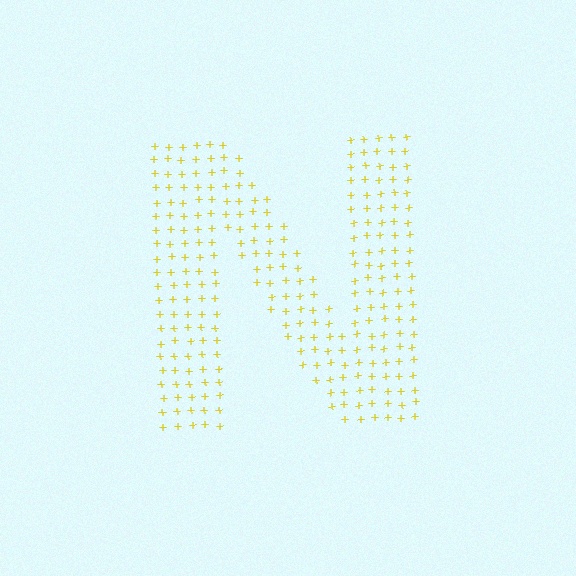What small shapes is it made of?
It is made of small plus signs.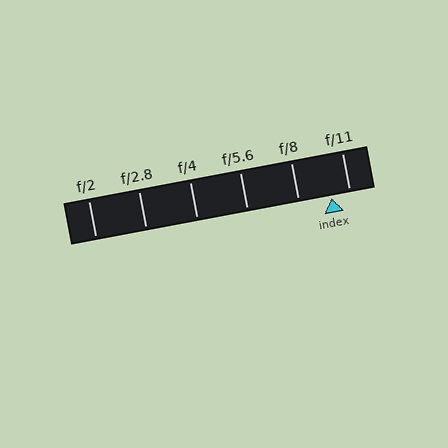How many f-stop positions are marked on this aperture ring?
There are 6 f-stop positions marked.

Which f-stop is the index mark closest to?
The index mark is closest to f/11.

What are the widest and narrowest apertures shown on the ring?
The widest aperture shown is f/2 and the narrowest is f/11.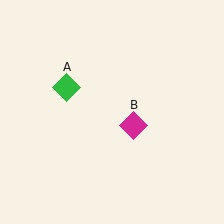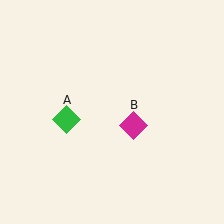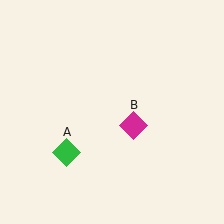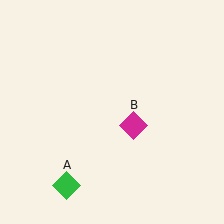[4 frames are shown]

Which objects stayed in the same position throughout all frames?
Magenta diamond (object B) remained stationary.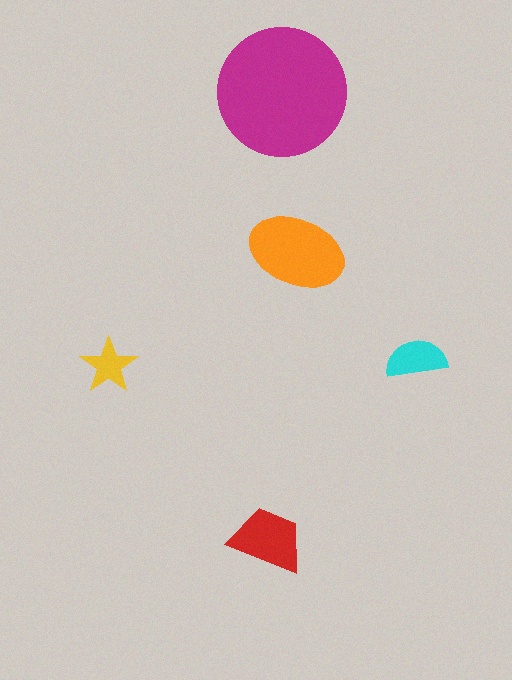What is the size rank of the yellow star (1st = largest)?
5th.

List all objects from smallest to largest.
The yellow star, the cyan semicircle, the red trapezoid, the orange ellipse, the magenta circle.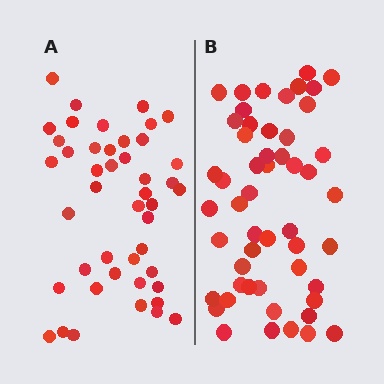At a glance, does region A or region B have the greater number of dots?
Region B (the right region) has more dots.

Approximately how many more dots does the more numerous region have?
Region B has roughly 8 or so more dots than region A.